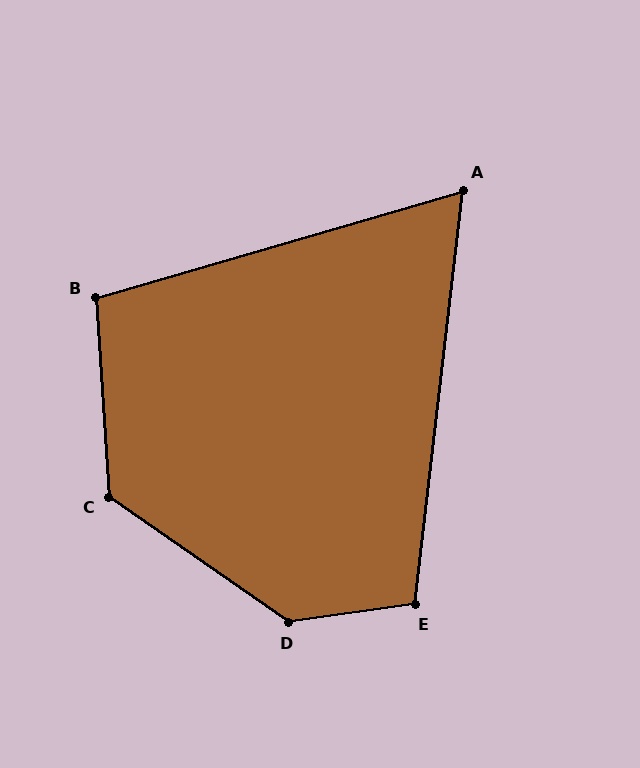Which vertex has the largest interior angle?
D, at approximately 137 degrees.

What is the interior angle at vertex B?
Approximately 103 degrees (obtuse).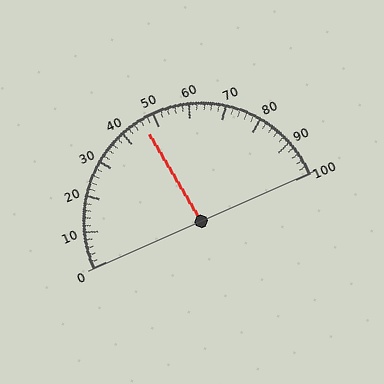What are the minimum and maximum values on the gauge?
The gauge ranges from 0 to 100.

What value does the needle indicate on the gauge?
The needle indicates approximately 46.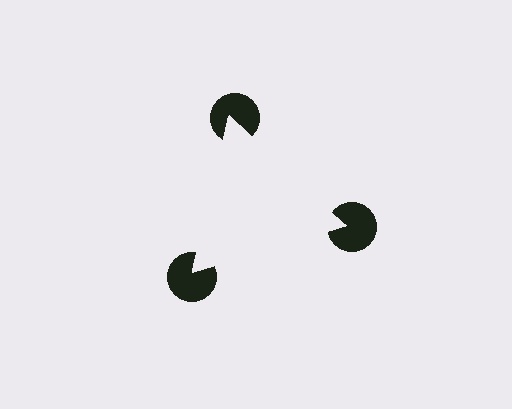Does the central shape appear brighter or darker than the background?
It typically appears slightly brighter than the background, even though no actual brightness change is drawn.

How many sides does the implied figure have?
3 sides.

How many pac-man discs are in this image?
There are 3 — one at each vertex of the illusory triangle.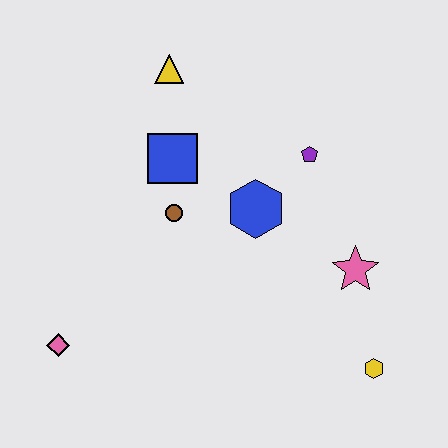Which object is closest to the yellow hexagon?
The pink star is closest to the yellow hexagon.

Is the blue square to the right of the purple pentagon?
No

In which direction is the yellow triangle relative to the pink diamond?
The yellow triangle is above the pink diamond.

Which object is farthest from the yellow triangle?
The yellow hexagon is farthest from the yellow triangle.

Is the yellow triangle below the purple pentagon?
No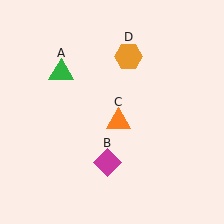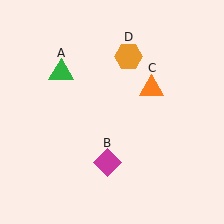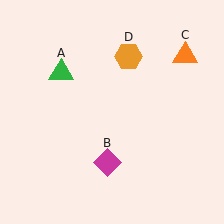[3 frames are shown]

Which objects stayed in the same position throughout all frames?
Green triangle (object A) and magenta diamond (object B) and orange hexagon (object D) remained stationary.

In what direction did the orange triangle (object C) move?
The orange triangle (object C) moved up and to the right.